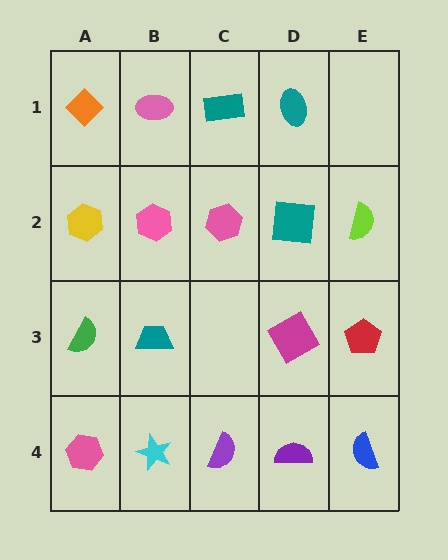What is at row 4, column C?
A purple semicircle.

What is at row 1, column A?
An orange diamond.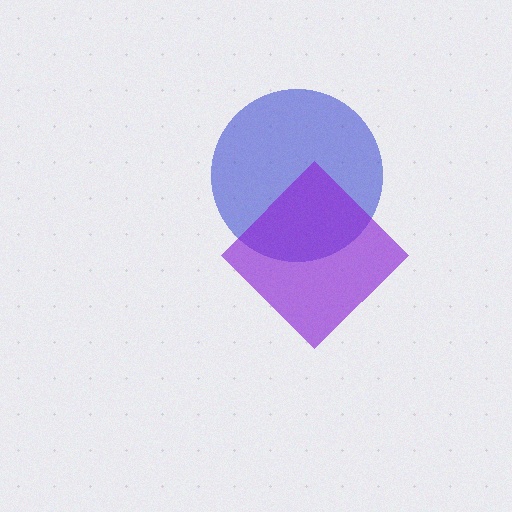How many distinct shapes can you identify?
There are 2 distinct shapes: a blue circle, a purple diamond.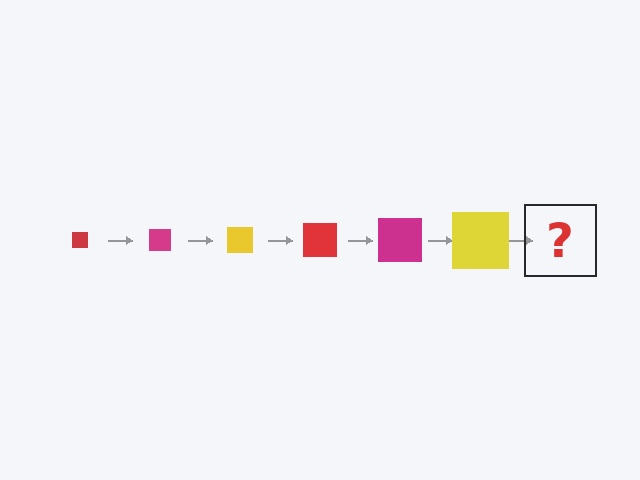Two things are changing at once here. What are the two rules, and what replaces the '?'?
The two rules are that the square grows larger each step and the color cycles through red, magenta, and yellow. The '?' should be a red square, larger than the previous one.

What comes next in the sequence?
The next element should be a red square, larger than the previous one.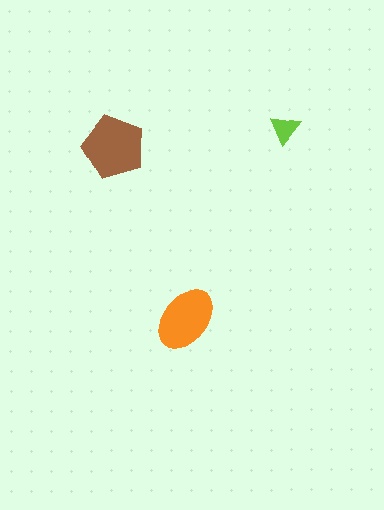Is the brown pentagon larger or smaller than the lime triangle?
Larger.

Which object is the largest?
The brown pentagon.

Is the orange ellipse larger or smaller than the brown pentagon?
Smaller.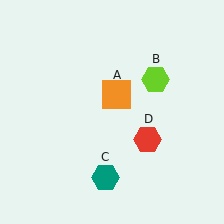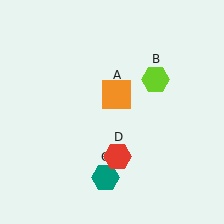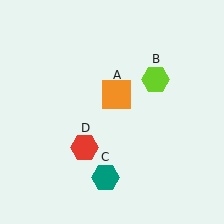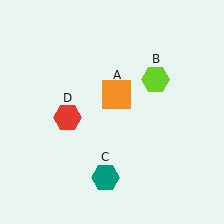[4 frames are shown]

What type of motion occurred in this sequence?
The red hexagon (object D) rotated clockwise around the center of the scene.